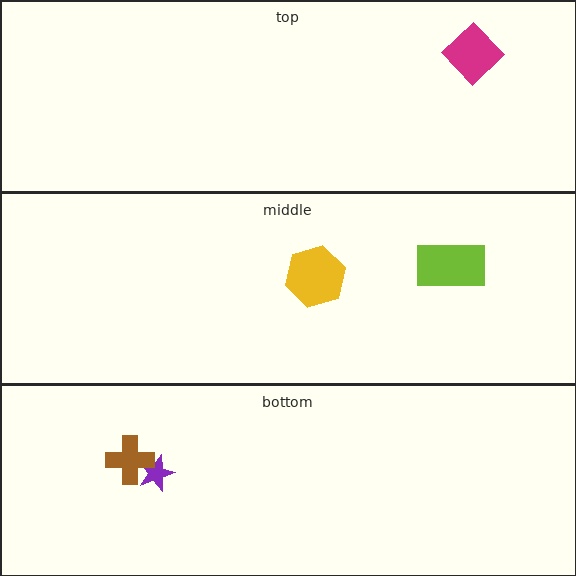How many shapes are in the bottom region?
2.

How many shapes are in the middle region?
2.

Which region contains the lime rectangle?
The middle region.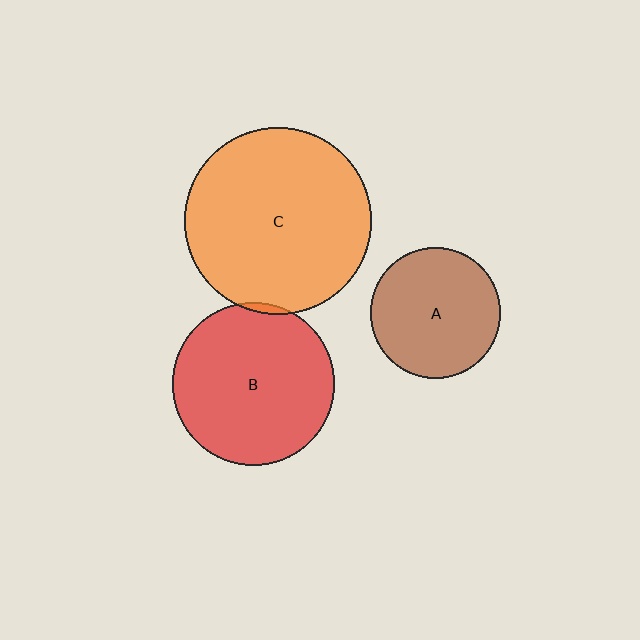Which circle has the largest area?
Circle C (orange).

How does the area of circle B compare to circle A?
Approximately 1.5 times.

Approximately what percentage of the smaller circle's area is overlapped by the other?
Approximately 5%.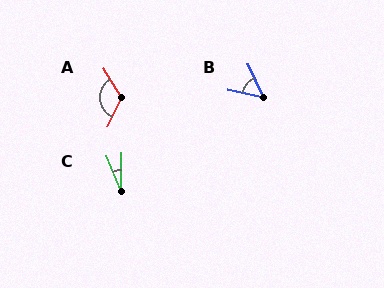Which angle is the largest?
A, at approximately 123 degrees.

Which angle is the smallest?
C, at approximately 24 degrees.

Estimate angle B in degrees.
Approximately 53 degrees.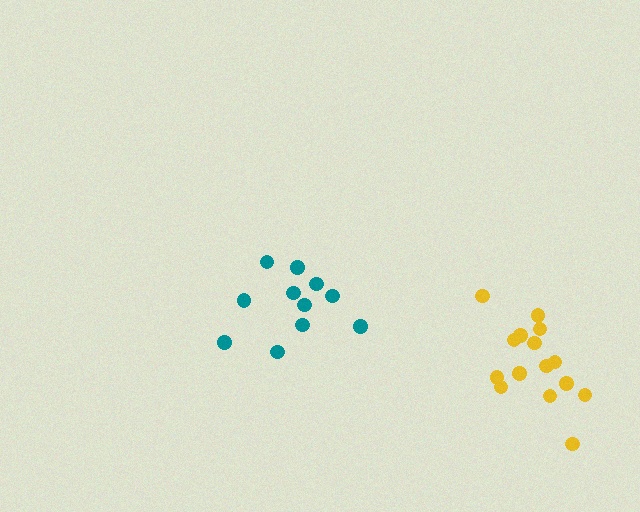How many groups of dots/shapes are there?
There are 2 groups.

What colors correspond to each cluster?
The clusters are colored: yellow, teal.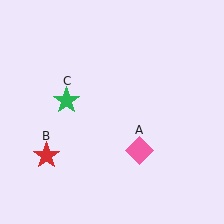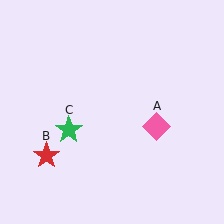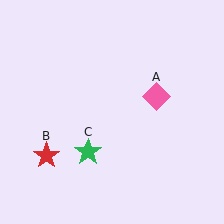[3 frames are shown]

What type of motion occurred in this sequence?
The pink diamond (object A), green star (object C) rotated counterclockwise around the center of the scene.